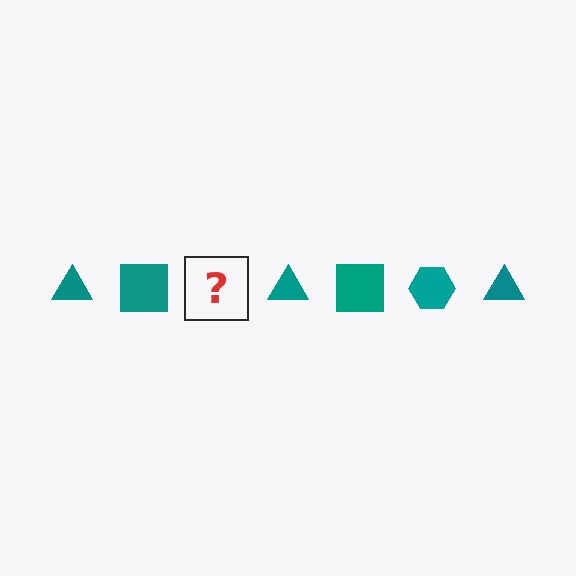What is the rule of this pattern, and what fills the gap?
The rule is that the pattern cycles through triangle, square, hexagon shapes in teal. The gap should be filled with a teal hexagon.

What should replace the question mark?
The question mark should be replaced with a teal hexagon.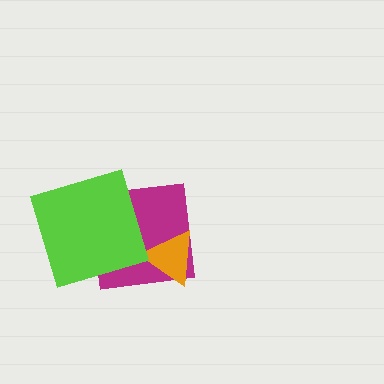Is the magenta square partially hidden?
Yes, it is partially covered by another shape.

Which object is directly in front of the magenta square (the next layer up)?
The orange triangle is directly in front of the magenta square.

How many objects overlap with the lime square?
1 object overlaps with the lime square.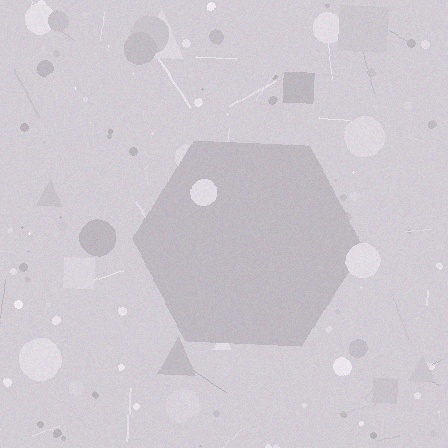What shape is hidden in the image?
A hexagon is hidden in the image.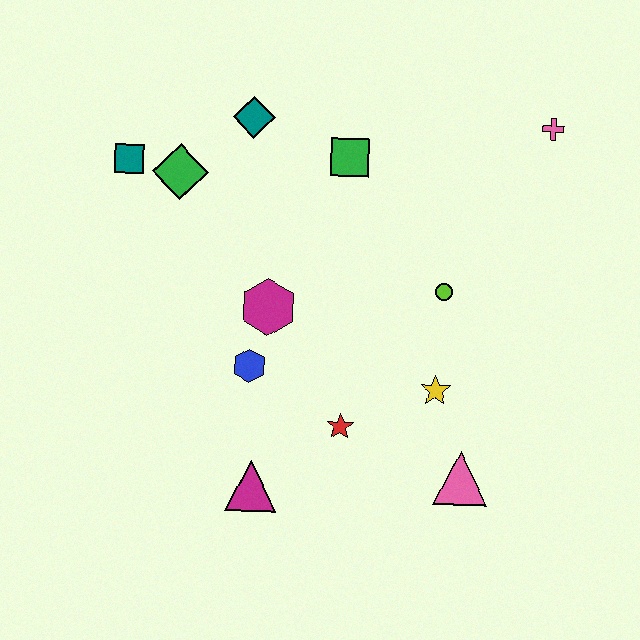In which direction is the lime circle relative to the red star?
The lime circle is above the red star.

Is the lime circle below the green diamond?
Yes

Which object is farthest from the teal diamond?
The pink triangle is farthest from the teal diamond.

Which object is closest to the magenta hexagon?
The blue hexagon is closest to the magenta hexagon.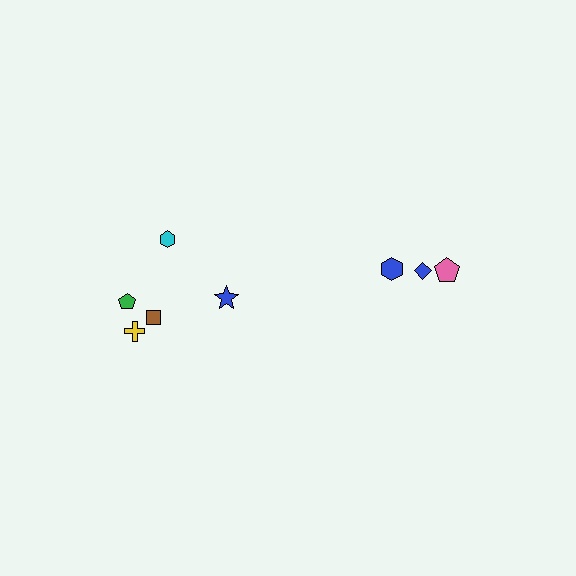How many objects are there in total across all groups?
There are 8 objects.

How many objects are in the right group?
There are 3 objects.